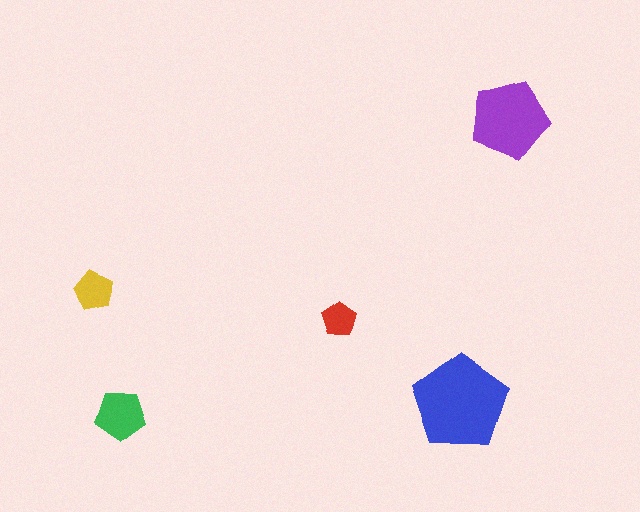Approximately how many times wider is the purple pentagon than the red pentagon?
About 2.5 times wider.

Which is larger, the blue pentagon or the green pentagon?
The blue one.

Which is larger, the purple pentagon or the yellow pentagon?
The purple one.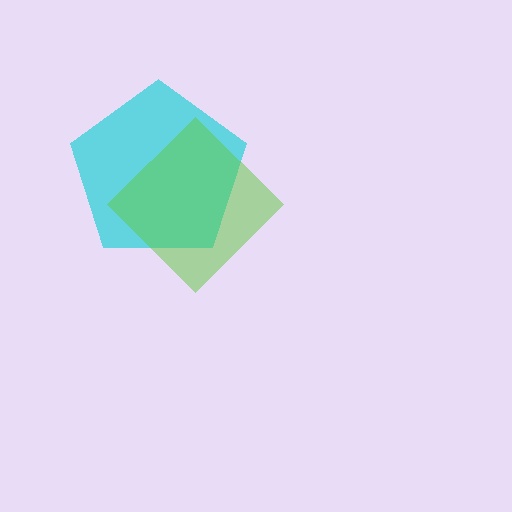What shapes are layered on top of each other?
The layered shapes are: a cyan pentagon, a lime diamond.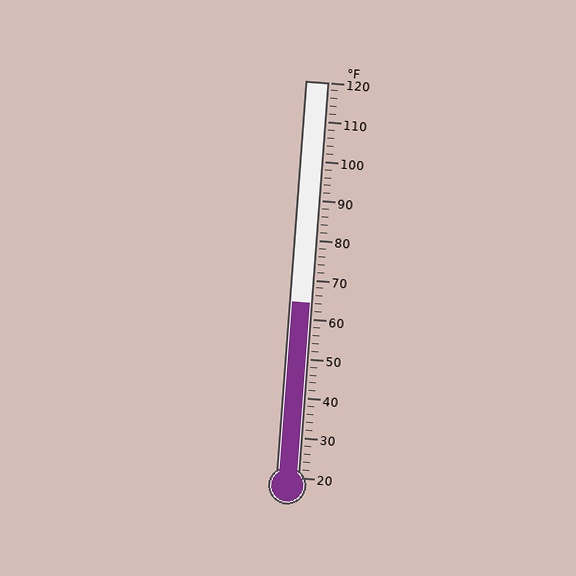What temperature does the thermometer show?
The thermometer shows approximately 64°F.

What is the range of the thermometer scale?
The thermometer scale ranges from 20°F to 120°F.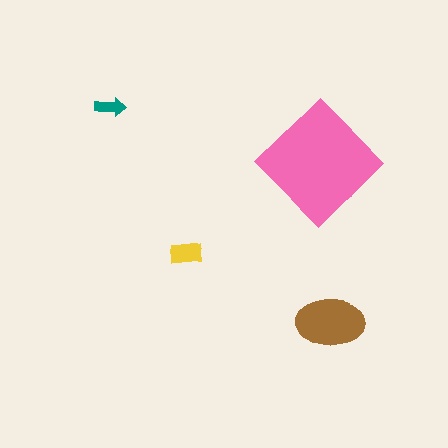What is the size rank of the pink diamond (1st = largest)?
1st.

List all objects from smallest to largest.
The teal arrow, the yellow rectangle, the brown ellipse, the pink diamond.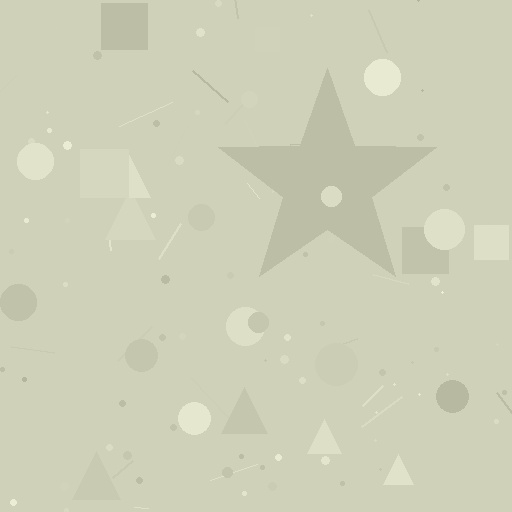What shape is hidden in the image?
A star is hidden in the image.